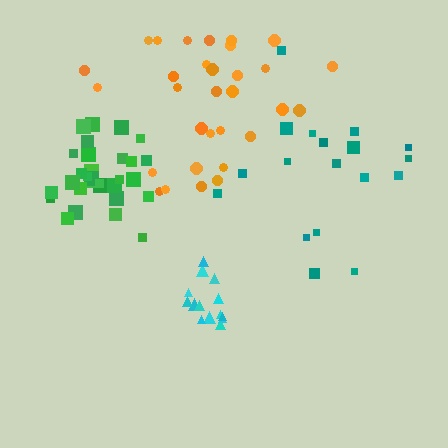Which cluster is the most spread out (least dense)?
Teal.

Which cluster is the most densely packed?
Green.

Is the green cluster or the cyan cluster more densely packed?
Green.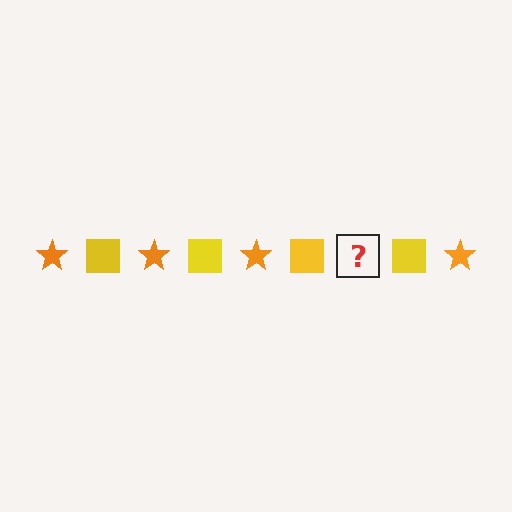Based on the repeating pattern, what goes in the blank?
The blank should be an orange star.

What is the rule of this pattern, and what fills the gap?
The rule is that the pattern alternates between orange star and yellow square. The gap should be filled with an orange star.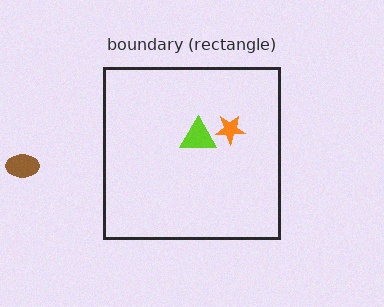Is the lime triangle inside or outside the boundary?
Inside.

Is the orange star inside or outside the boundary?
Inside.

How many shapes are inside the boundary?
2 inside, 1 outside.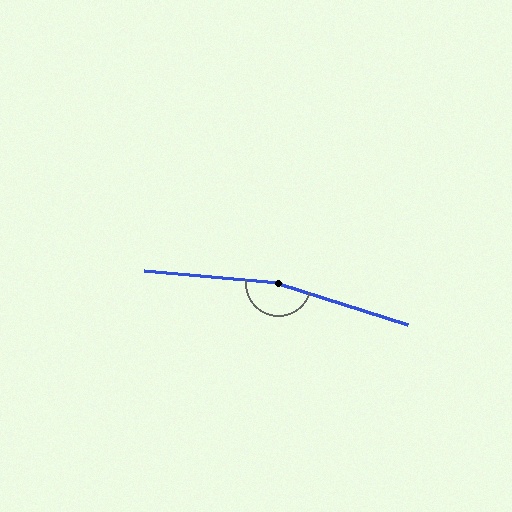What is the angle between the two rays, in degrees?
Approximately 168 degrees.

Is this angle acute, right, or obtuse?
It is obtuse.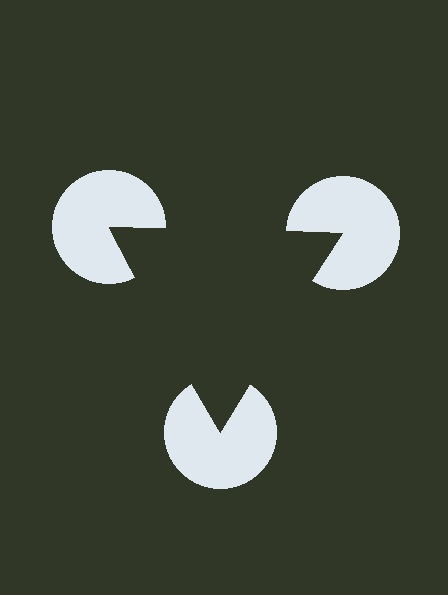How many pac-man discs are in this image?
There are 3 — one at each vertex of the illusory triangle.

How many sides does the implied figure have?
3 sides.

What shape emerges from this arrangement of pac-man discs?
An illusory triangle — its edges are inferred from the aligned wedge cuts in the pac-man discs, not physically drawn.